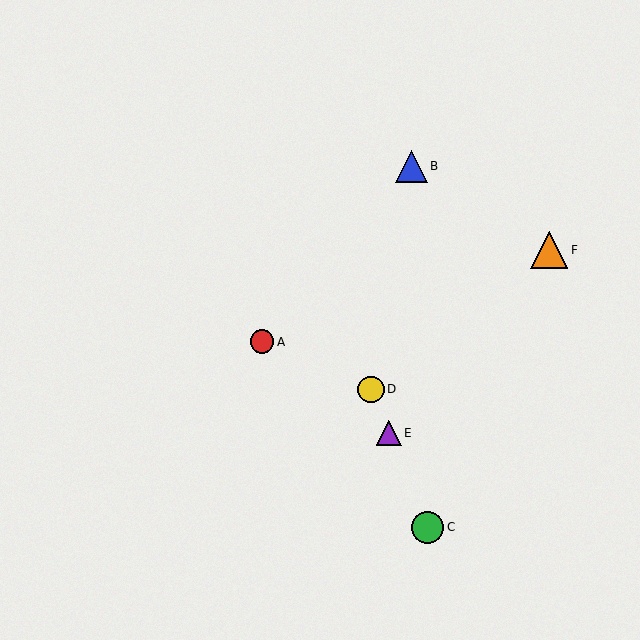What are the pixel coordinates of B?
Object B is at (411, 166).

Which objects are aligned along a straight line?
Objects C, D, E are aligned along a straight line.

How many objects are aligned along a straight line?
3 objects (C, D, E) are aligned along a straight line.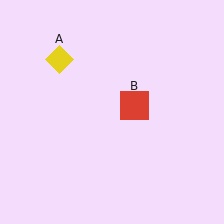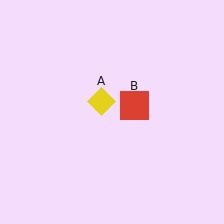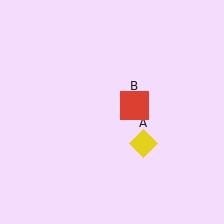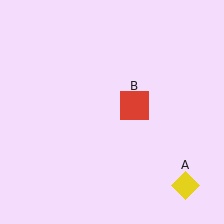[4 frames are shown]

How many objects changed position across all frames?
1 object changed position: yellow diamond (object A).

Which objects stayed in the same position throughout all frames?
Red square (object B) remained stationary.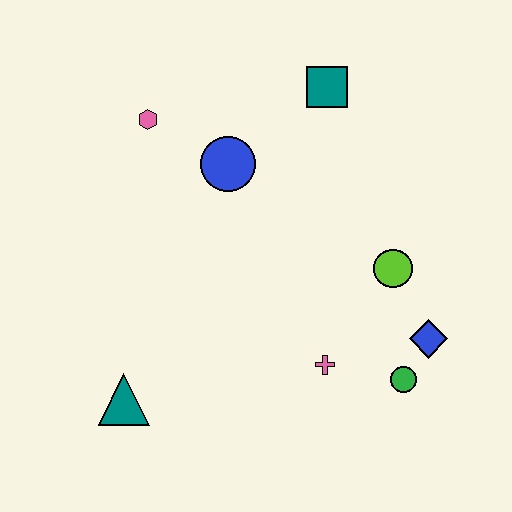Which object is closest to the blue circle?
The pink hexagon is closest to the blue circle.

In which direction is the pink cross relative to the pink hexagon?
The pink cross is below the pink hexagon.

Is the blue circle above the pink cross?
Yes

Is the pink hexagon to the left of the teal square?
Yes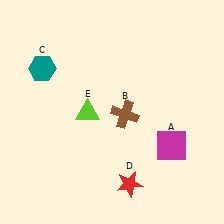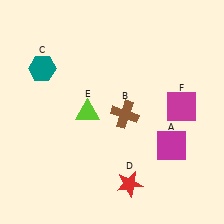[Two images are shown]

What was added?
A magenta square (F) was added in Image 2.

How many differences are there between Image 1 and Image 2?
There is 1 difference between the two images.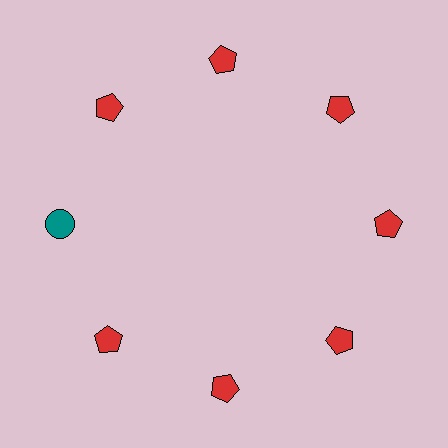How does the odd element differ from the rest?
It differs in both color (teal instead of red) and shape (circle instead of pentagon).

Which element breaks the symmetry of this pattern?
The teal circle at roughly the 9 o'clock position breaks the symmetry. All other shapes are red pentagons.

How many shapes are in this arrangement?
There are 8 shapes arranged in a ring pattern.